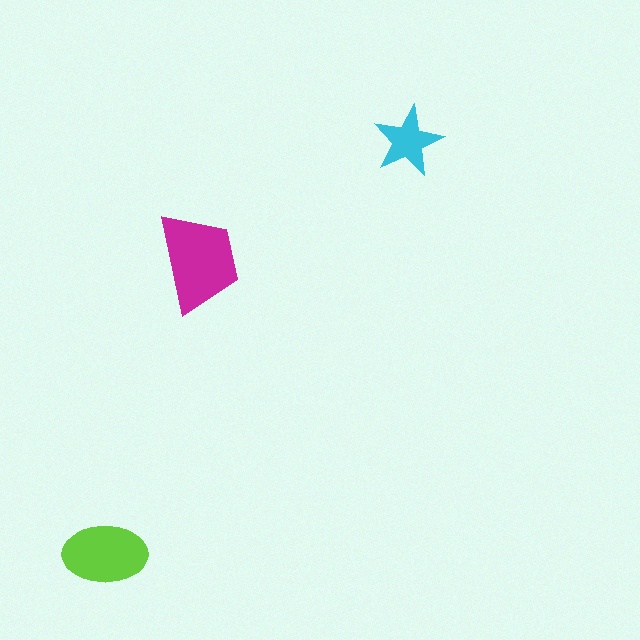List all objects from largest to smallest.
The magenta trapezoid, the lime ellipse, the cyan star.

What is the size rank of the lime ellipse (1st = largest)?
2nd.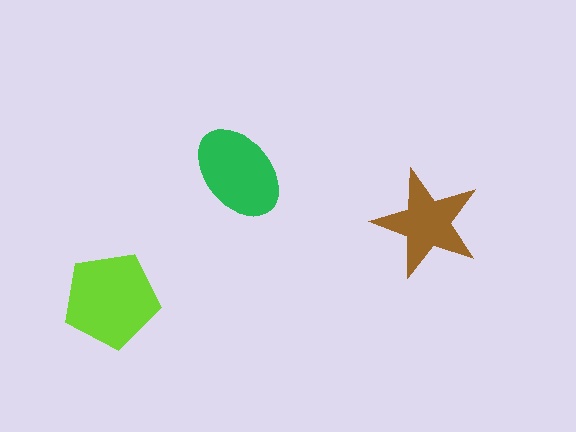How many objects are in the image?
There are 3 objects in the image.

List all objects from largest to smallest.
The lime pentagon, the green ellipse, the brown star.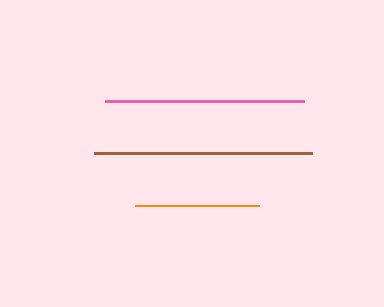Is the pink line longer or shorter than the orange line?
The pink line is longer than the orange line.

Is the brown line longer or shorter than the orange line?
The brown line is longer than the orange line.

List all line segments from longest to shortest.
From longest to shortest: brown, pink, orange.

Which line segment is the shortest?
The orange line is the shortest at approximately 124 pixels.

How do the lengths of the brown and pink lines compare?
The brown and pink lines are approximately the same length.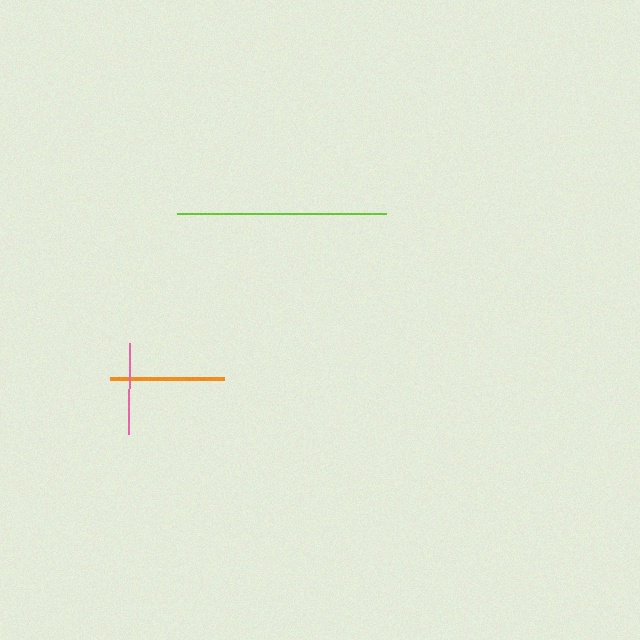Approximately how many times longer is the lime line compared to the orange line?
The lime line is approximately 1.8 times the length of the orange line.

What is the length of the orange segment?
The orange segment is approximately 113 pixels long.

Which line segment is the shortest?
The pink line is the shortest at approximately 91 pixels.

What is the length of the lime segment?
The lime segment is approximately 209 pixels long.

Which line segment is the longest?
The lime line is the longest at approximately 209 pixels.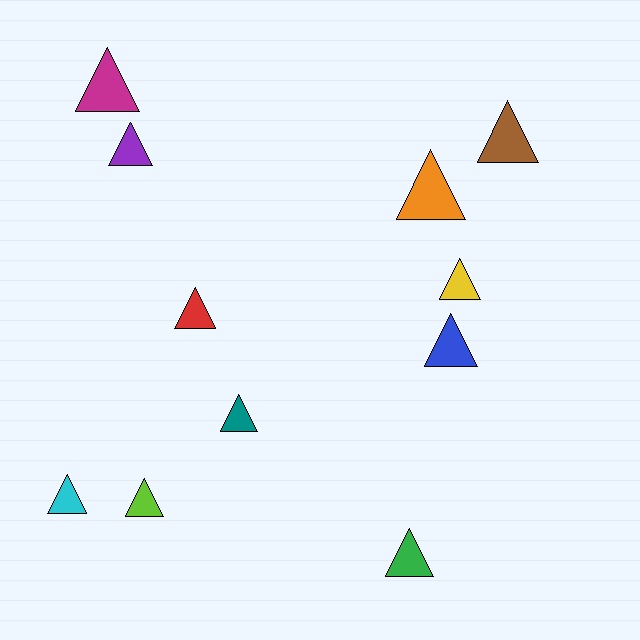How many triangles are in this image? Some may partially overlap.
There are 11 triangles.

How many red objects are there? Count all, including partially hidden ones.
There is 1 red object.